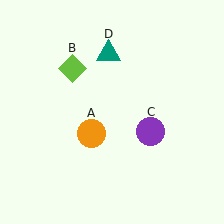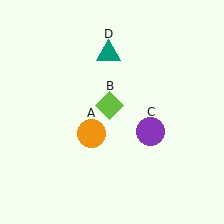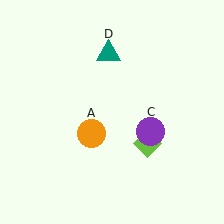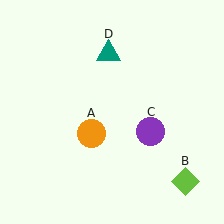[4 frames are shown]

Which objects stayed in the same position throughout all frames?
Orange circle (object A) and purple circle (object C) and teal triangle (object D) remained stationary.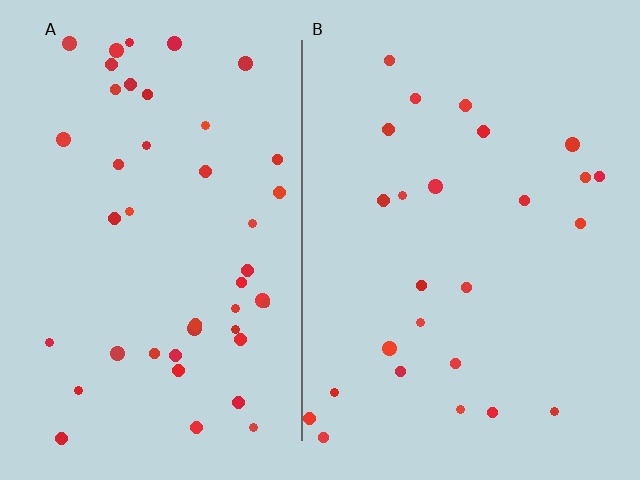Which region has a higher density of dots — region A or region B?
A (the left).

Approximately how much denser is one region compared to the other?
Approximately 1.7× — region A over region B.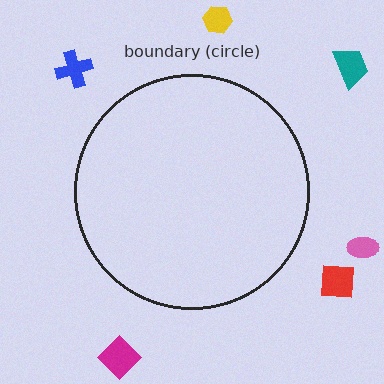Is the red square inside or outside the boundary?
Outside.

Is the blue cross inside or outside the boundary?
Outside.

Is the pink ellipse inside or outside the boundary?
Outside.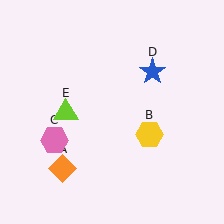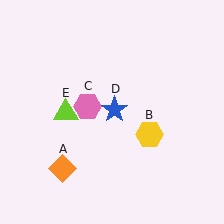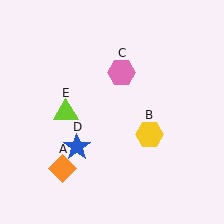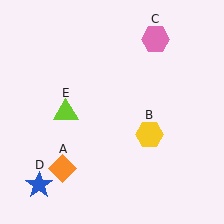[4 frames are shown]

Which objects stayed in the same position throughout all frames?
Orange diamond (object A) and yellow hexagon (object B) and lime triangle (object E) remained stationary.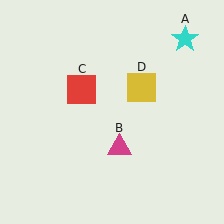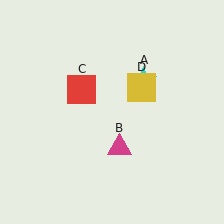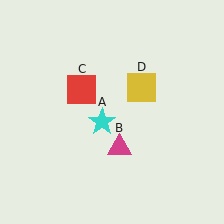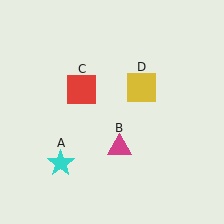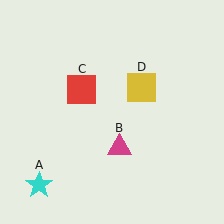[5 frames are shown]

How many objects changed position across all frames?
1 object changed position: cyan star (object A).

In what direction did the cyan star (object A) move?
The cyan star (object A) moved down and to the left.